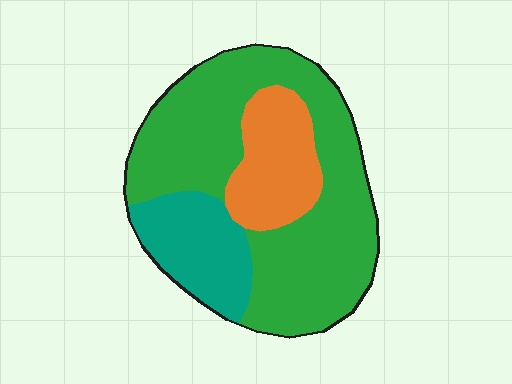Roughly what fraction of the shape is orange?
Orange takes up about one fifth (1/5) of the shape.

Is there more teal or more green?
Green.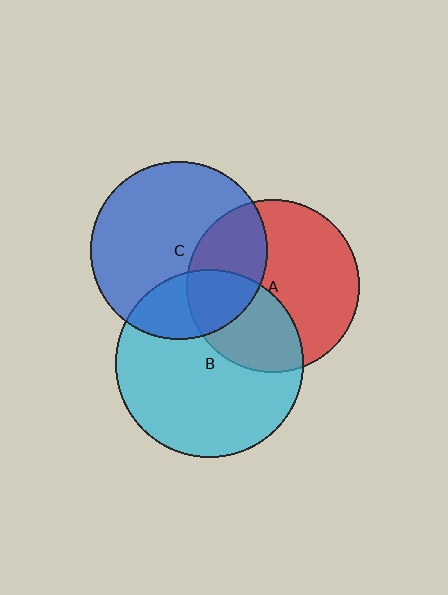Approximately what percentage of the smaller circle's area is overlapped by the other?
Approximately 30%.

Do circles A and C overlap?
Yes.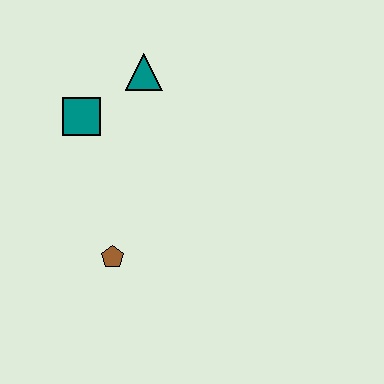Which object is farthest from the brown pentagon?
The teal triangle is farthest from the brown pentagon.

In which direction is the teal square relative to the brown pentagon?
The teal square is above the brown pentagon.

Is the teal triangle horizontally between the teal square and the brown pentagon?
No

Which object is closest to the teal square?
The teal triangle is closest to the teal square.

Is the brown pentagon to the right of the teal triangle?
No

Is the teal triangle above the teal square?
Yes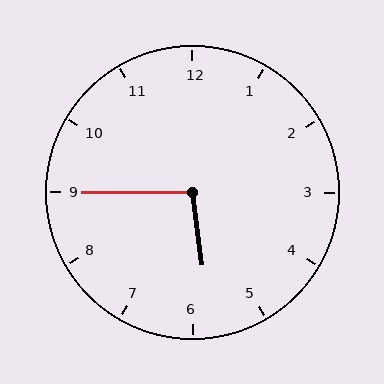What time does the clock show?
5:45.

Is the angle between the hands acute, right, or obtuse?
It is obtuse.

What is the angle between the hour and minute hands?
Approximately 98 degrees.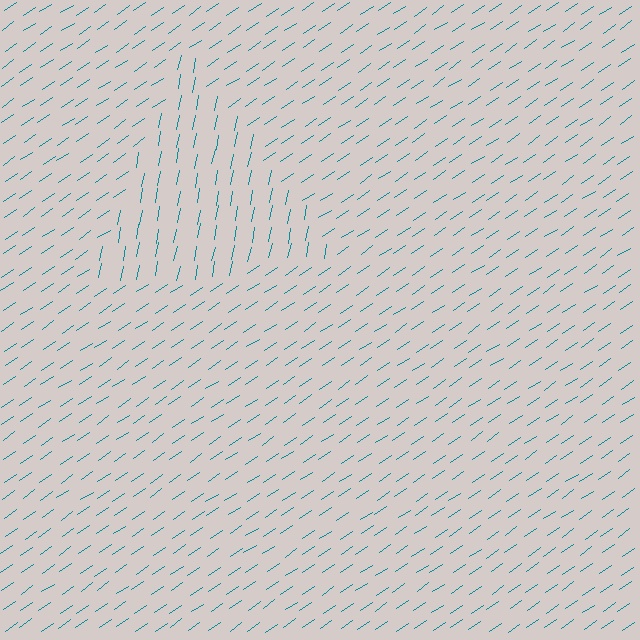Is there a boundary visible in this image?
Yes, there is a texture boundary formed by a change in line orientation.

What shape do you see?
I see a triangle.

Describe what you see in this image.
The image is filled with small teal line segments. A triangle region in the image has lines oriented differently from the surrounding lines, creating a visible texture boundary.